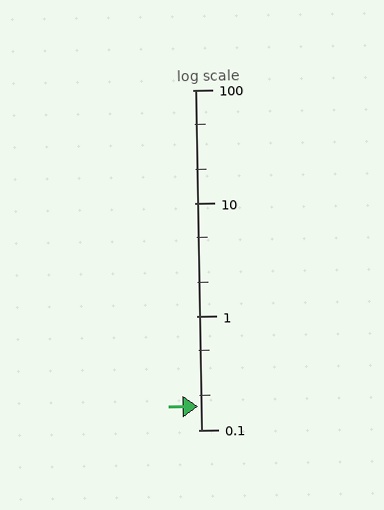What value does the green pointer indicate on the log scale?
The pointer indicates approximately 0.16.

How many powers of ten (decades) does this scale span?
The scale spans 3 decades, from 0.1 to 100.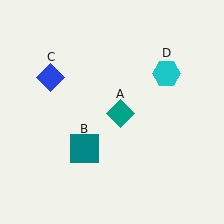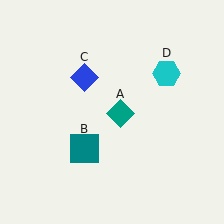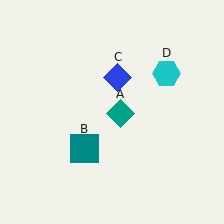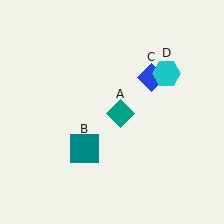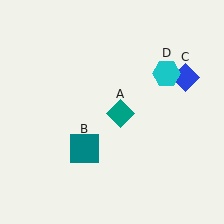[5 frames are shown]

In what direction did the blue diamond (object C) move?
The blue diamond (object C) moved right.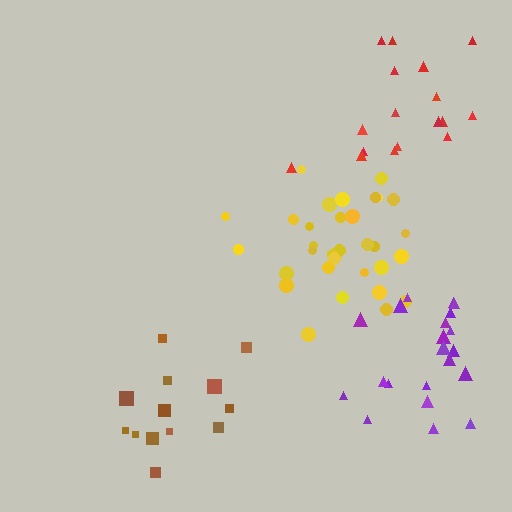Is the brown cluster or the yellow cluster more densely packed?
Yellow.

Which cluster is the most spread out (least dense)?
Brown.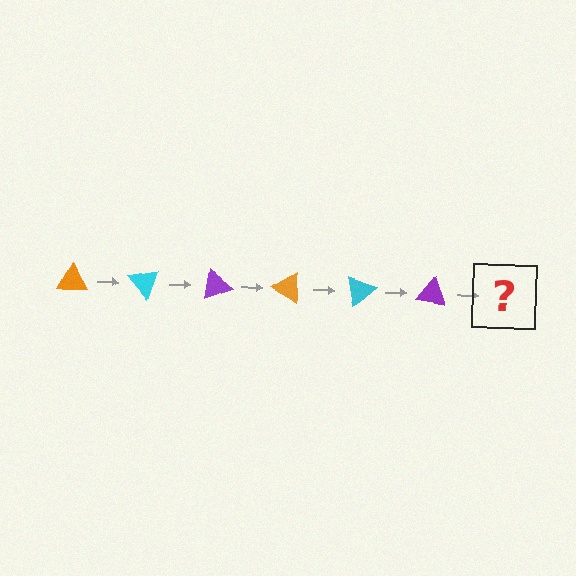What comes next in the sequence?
The next element should be an orange triangle, rotated 300 degrees from the start.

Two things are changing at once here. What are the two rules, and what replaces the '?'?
The two rules are that it rotates 50 degrees each step and the color cycles through orange, cyan, and purple. The '?' should be an orange triangle, rotated 300 degrees from the start.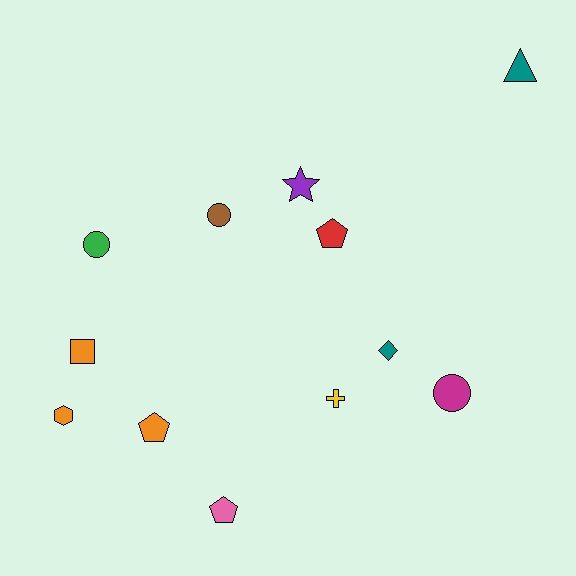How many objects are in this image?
There are 12 objects.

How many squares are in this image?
There is 1 square.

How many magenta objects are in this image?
There is 1 magenta object.